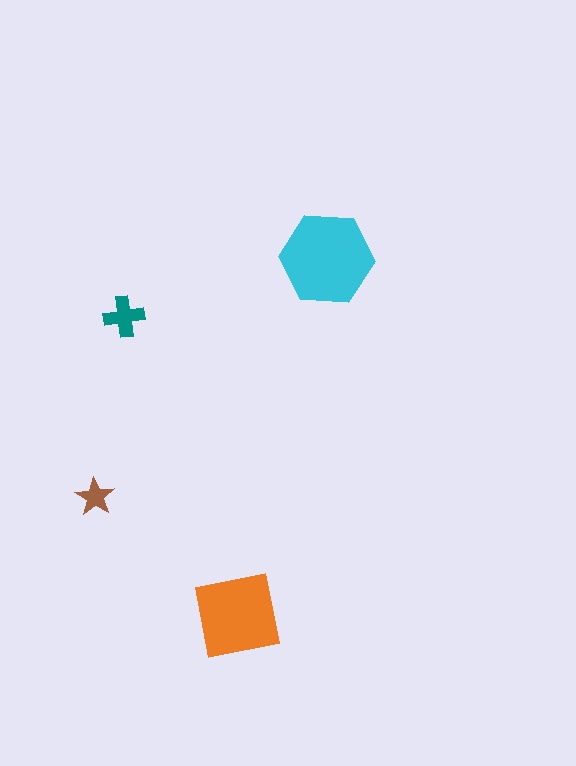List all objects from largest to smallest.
The cyan hexagon, the orange square, the teal cross, the brown star.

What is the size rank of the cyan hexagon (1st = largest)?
1st.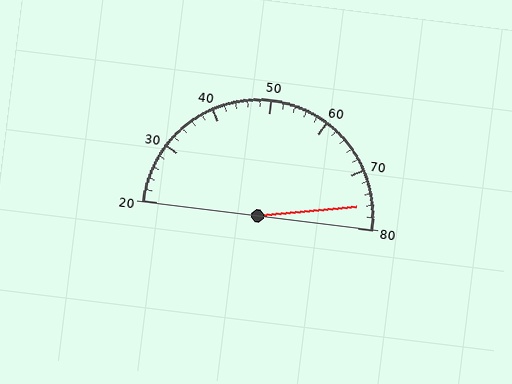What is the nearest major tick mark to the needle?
The nearest major tick mark is 80.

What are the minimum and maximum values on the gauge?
The gauge ranges from 20 to 80.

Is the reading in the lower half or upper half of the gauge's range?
The reading is in the upper half of the range (20 to 80).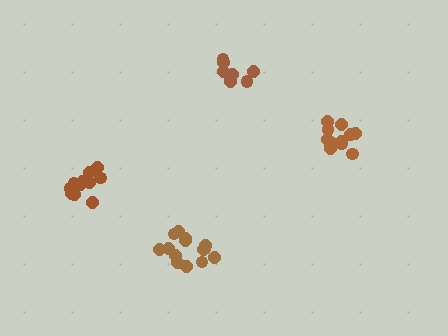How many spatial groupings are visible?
There are 4 spatial groupings.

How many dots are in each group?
Group 1: 8 dots, Group 2: 14 dots, Group 3: 11 dots, Group 4: 13 dots (46 total).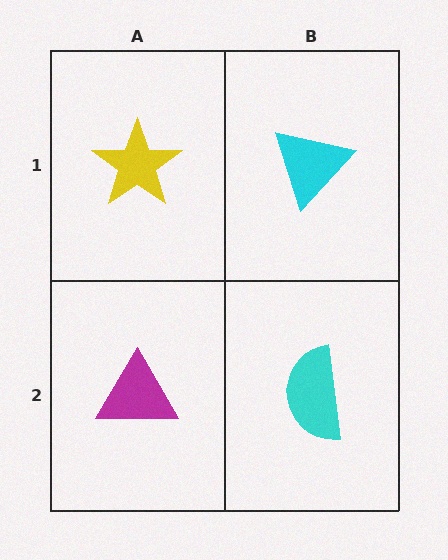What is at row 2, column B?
A cyan semicircle.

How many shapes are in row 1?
2 shapes.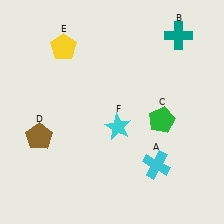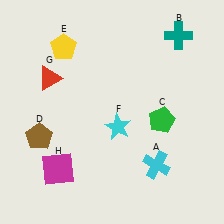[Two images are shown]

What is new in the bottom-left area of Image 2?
A magenta square (H) was added in the bottom-left area of Image 2.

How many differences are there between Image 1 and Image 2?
There are 2 differences between the two images.